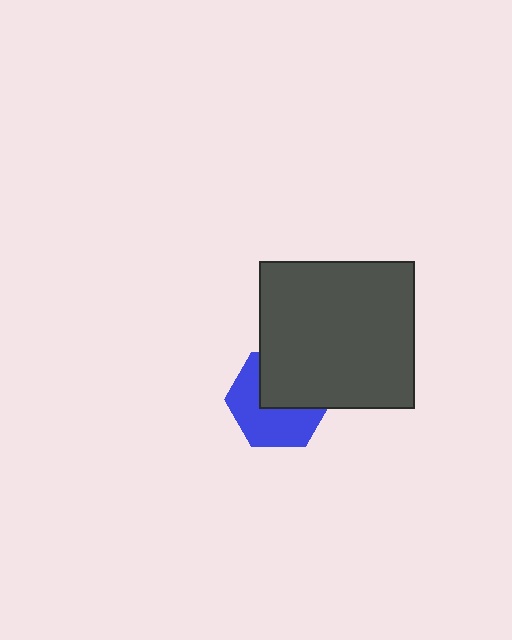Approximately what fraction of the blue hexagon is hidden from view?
Roughly 46% of the blue hexagon is hidden behind the dark gray rectangle.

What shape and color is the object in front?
The object in front is a dark gray rectangle.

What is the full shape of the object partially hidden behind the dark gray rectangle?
The partially hidden object is a blue hexagon.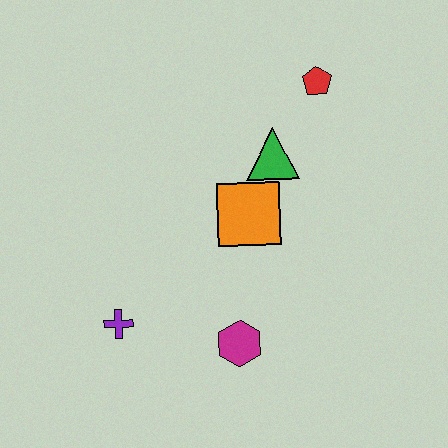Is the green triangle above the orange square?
Yes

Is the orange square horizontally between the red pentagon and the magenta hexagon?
Yes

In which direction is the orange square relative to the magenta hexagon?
The orange square is above the magenta hexagon.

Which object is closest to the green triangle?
The orange square is closest to the green triangle.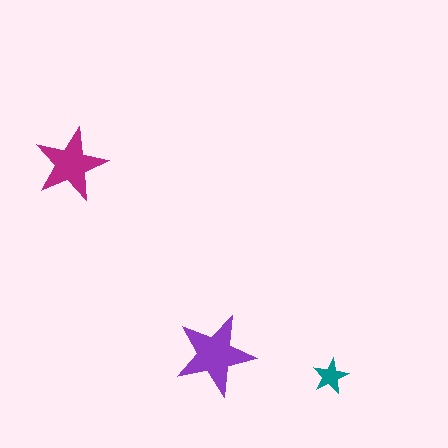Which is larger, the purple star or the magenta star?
The purple one.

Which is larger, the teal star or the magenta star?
The magenta one.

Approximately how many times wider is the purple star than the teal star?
About 2.5 times wider.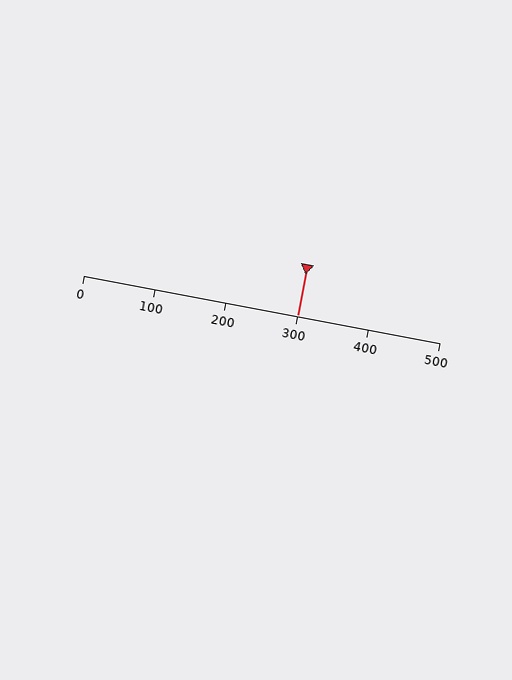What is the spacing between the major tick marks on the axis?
The major ticks are spaced 100 apart.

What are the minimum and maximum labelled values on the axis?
The axis runs from 0 to 500.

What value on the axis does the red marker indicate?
The marker indicates approximately 300.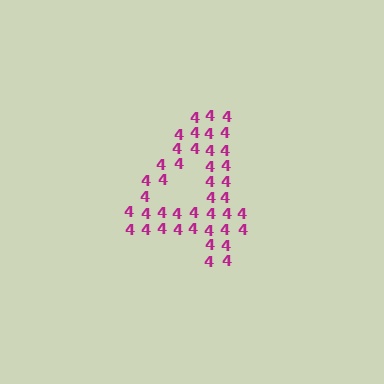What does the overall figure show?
The overall figure shows the digit 4.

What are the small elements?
The small elements are digit 4's.